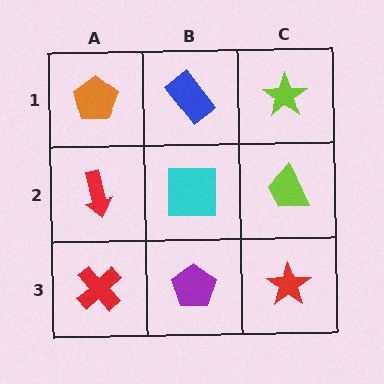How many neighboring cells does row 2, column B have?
4.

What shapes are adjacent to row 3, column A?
A red arrow (row 2, column A), a purple pentagon (row 3, column B).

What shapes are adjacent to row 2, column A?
An orange pentagon (row 1, column A), a red cross (row 3, column A), a cyan square (row 2, column B).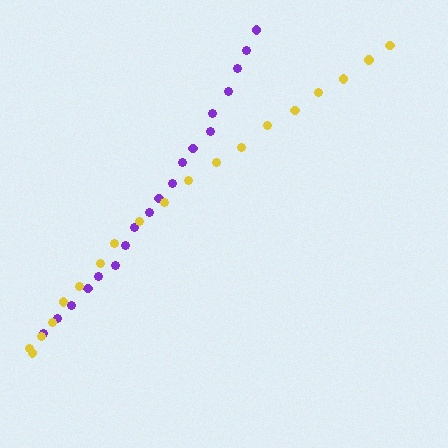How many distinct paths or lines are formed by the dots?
There are 2 distinct paths.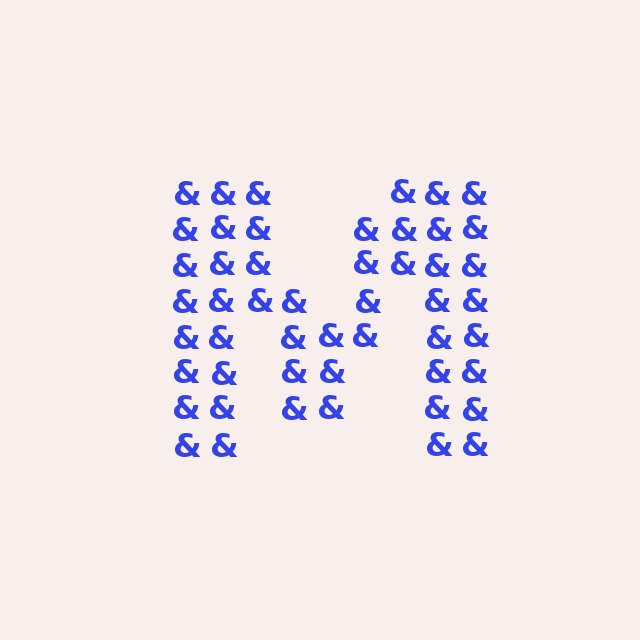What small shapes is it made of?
It is made of small ampersands.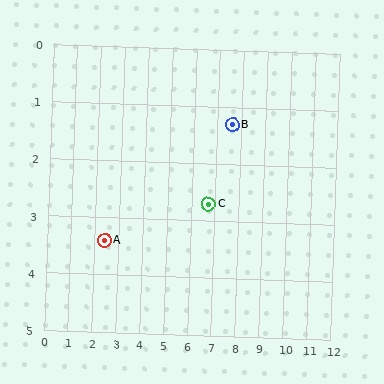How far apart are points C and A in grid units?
Points C and A are about 4.4 grid units apart.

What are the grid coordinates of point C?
Point C is at approximately (6.7, 2.7).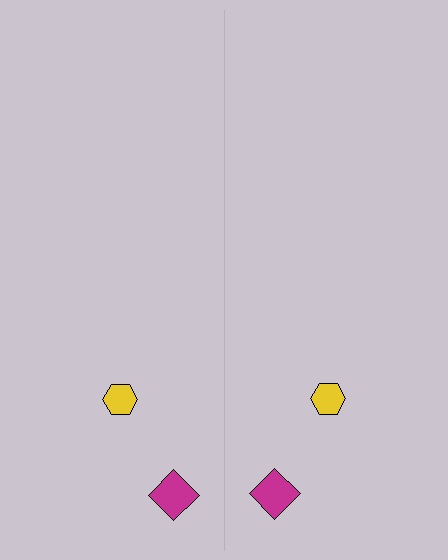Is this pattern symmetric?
Yes, this pattern has bilateral (reflection) symmetry.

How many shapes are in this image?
There are 4 shapes in this image.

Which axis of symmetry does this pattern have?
The pattern has a vertical axis of symmetry running through the center of the image.